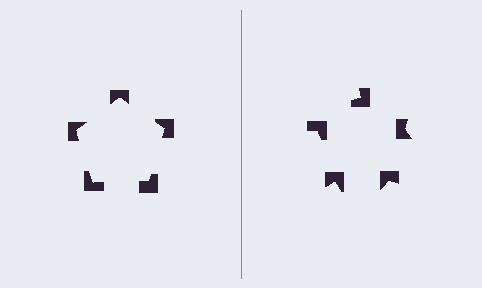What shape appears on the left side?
An illusory pentagon.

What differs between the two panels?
The notched squares are positioned identically on both sides; only the wedge orientations differ. On the left they align to a pentagon; on the right they are misaligned.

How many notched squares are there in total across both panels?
10 — 5 on each side.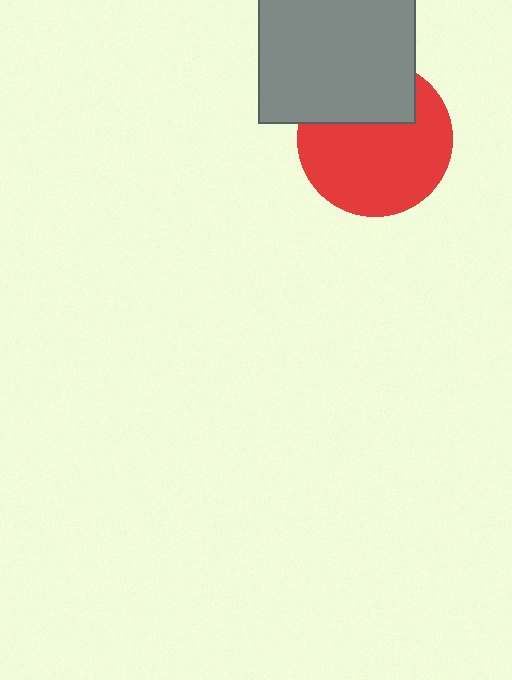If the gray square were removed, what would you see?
You would see the complete red circle.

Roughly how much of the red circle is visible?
Most of it is visible (roughly 69%).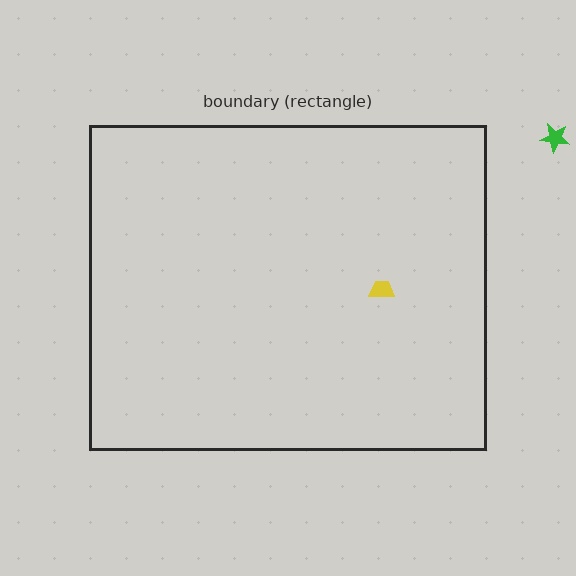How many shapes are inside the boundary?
1 inside, 1 outside.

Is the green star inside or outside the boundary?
Outside.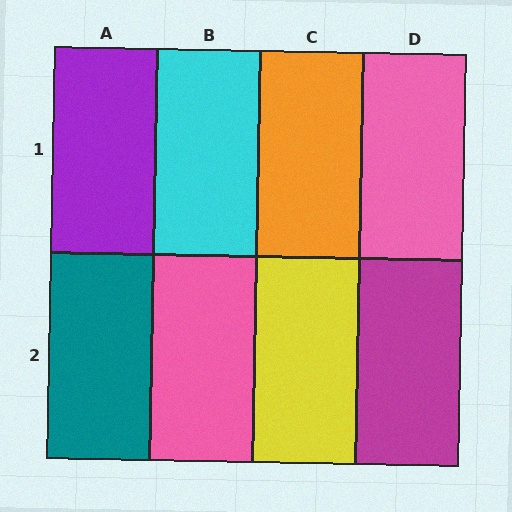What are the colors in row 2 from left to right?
Teal, pink, yellow, magenta.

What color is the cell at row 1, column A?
Purple.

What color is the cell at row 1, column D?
Pink.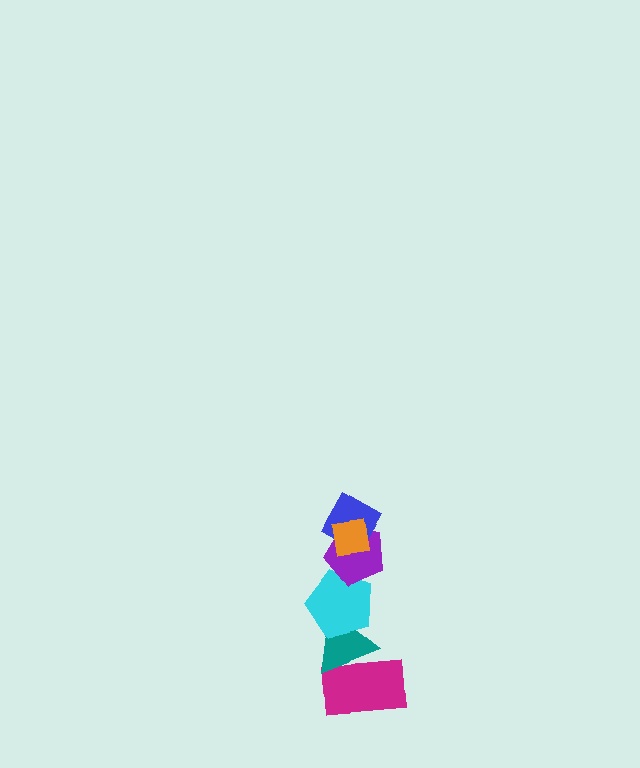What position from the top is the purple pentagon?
The purple pentagon is 3rd from the top.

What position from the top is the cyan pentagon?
The cyan pentagon is 4th from the top.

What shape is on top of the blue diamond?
The orange square is on top of the blue diamond.